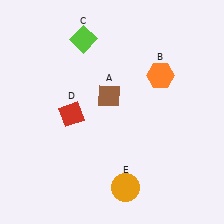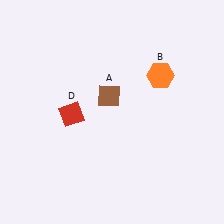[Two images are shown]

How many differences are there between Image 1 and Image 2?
There are 2 differences between the two images.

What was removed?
The orange circle (E), the lime diamond (C) were removed in Image 2.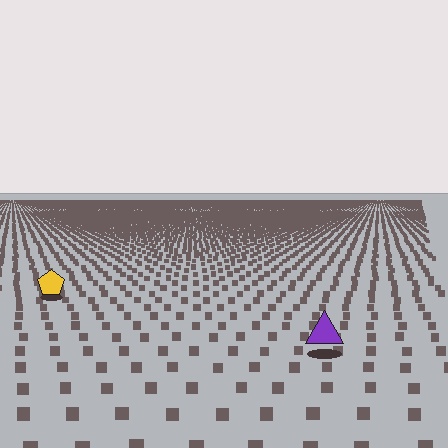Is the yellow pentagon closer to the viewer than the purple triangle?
No. The purple triangle is closer — you can tell from the texture gradient: the ground texture is coarser near it.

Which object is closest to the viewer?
The purple triangle is closest. The texture marks near it are larger and more spread out.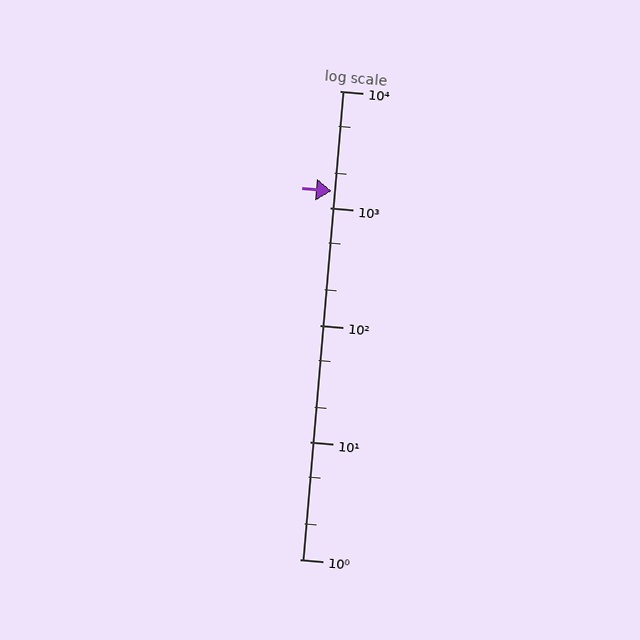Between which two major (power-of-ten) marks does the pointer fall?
The pointer is between 1000 and 10000.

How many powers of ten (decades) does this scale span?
The scale spans 4 decades, from 1 to 10000.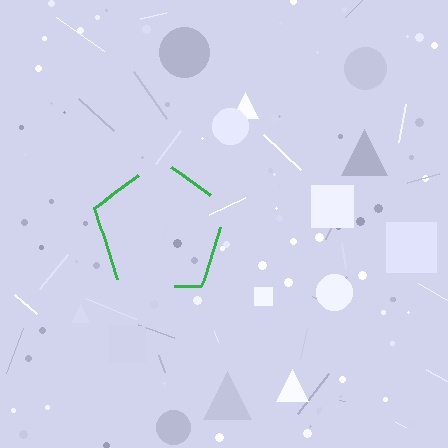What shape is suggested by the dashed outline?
The dashed outline suggests a pentagon.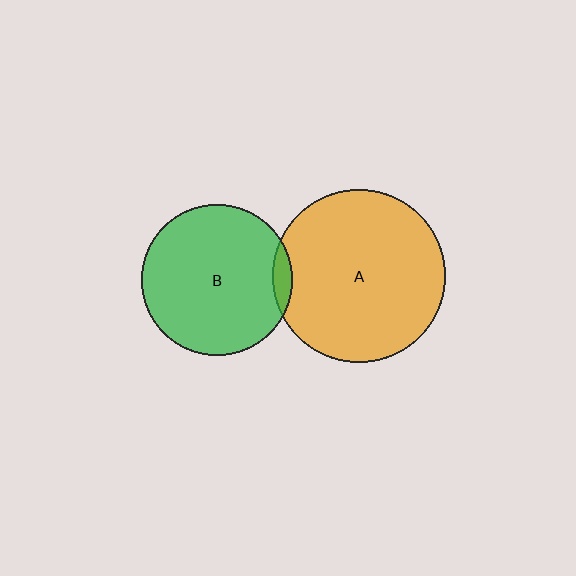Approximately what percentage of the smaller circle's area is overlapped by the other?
Approximately 5%.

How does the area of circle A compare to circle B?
Approximately 1.3 times.